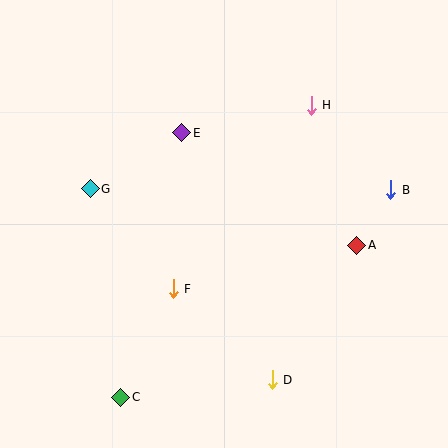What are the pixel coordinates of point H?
Point H is at (311, 105).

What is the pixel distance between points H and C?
The distance between H and C is 349 pixels.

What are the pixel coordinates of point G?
Point G is at (90, 189).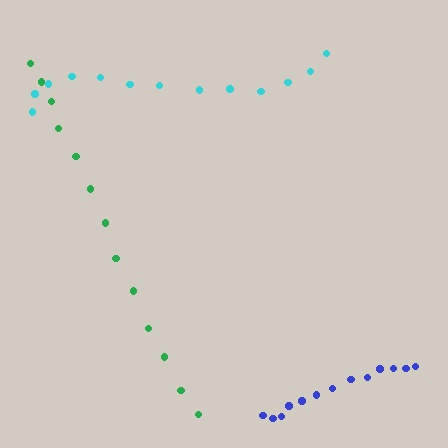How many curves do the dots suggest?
There are 3 distinct paths.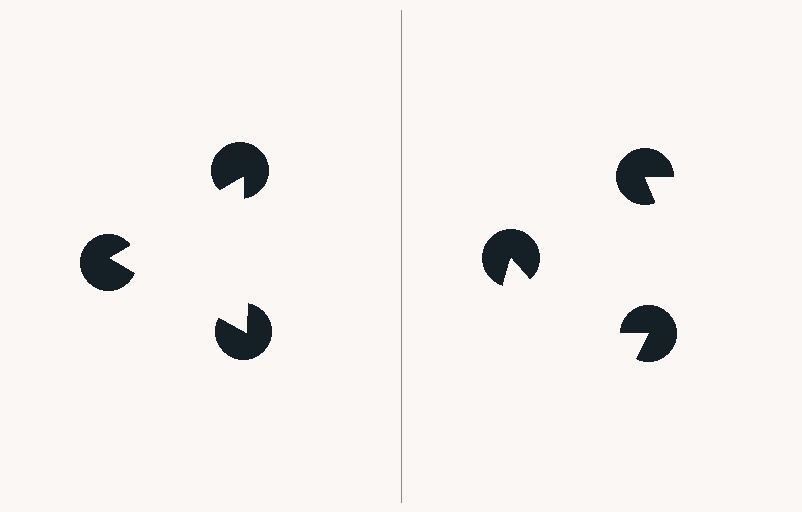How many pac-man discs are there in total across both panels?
6 — 3 on each side.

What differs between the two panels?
The pac-man discs are positioned identically on both sides; only the wedge orientations differ. On the left they align to a triangle; on the right they are misaligned.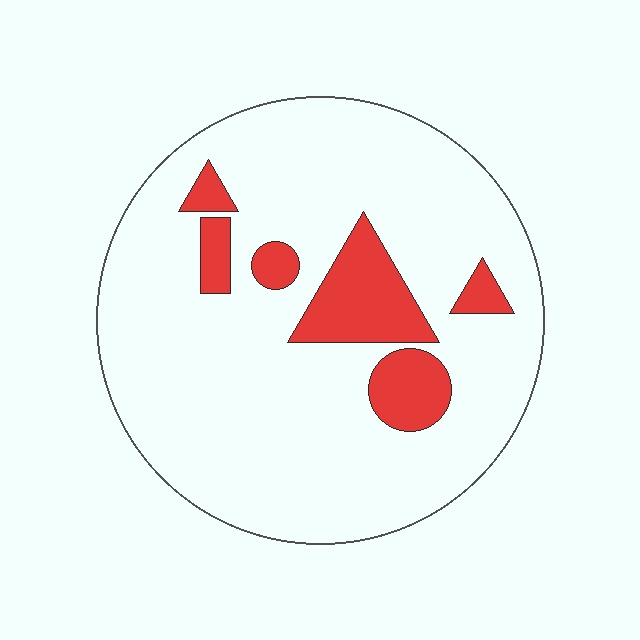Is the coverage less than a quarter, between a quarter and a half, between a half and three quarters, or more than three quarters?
Less than a quarter.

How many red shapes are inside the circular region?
6.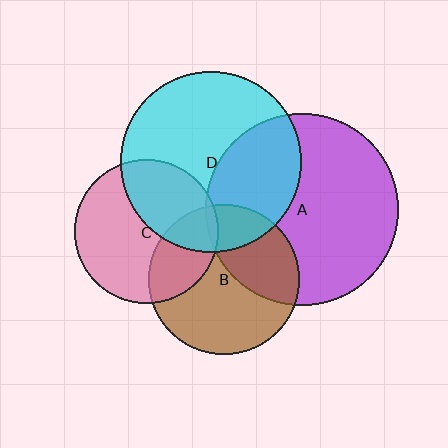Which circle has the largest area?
Circle A (purple).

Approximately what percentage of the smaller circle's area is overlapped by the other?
Approximately 5%.